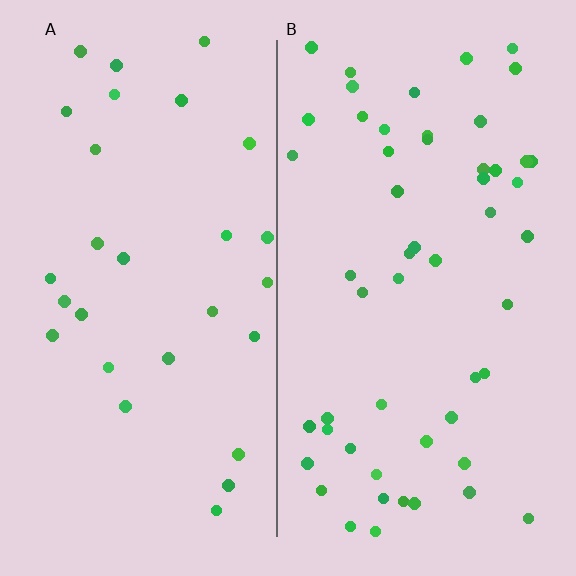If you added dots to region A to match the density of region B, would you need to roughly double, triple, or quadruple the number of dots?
Approximately double.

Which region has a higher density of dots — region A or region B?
B (the right).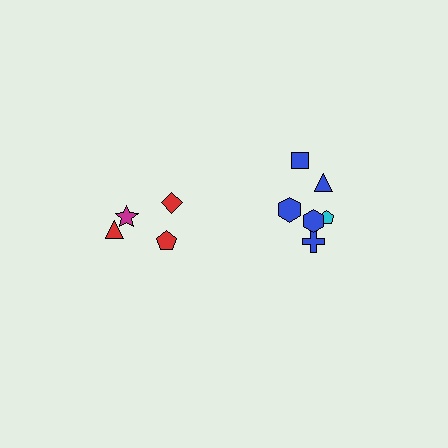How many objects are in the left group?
There are 4 objects.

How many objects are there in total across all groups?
There are 10 objects.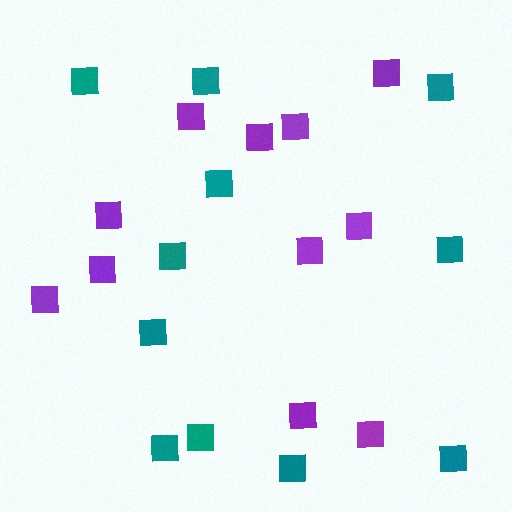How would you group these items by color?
There are 2 groups: one group of purple squares (11) and one group of teal squares (11).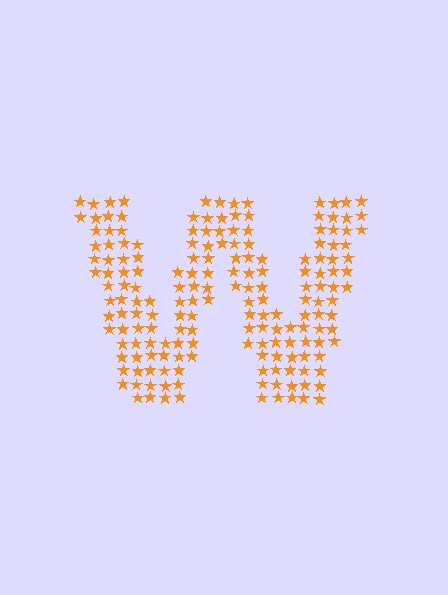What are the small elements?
The small elements are stars.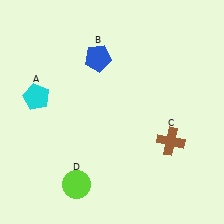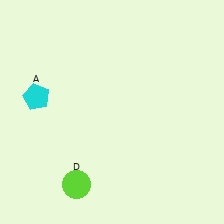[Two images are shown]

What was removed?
The blue pentagon (B), the brown cross (C) were removed in Image 2.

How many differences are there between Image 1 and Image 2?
There are 2 differences between the two images.